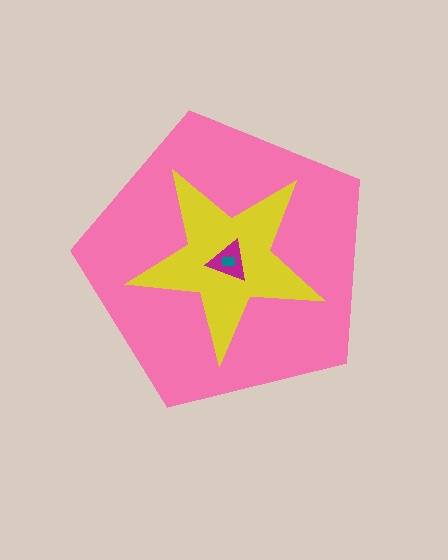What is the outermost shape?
The pink pentagon.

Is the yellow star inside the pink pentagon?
Yes.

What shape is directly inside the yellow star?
The magenta triangle.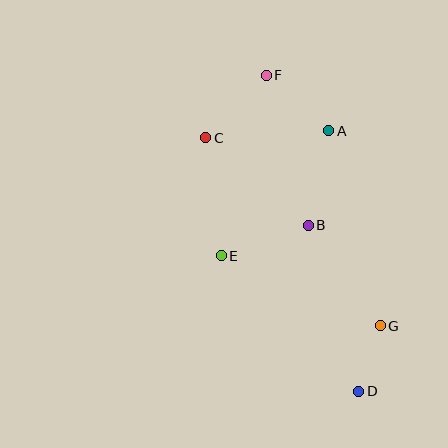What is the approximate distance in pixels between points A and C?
The distance between A and C is approximately 123 pixels.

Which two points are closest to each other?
Points D and G are closest to each other.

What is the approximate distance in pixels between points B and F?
The distance between B and F is approximately 156 pixels.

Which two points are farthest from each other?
Points D and F are farthest from each other.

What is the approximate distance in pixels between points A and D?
The distance between A and D is approximately 263 pixels.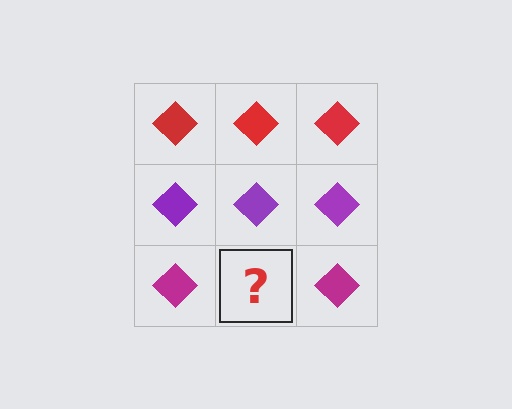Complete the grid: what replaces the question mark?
The question mark should be replaced with a magenta diamond.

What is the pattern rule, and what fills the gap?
The rule is that each row has a consistent color. The gap should be filled with a magenta diamond.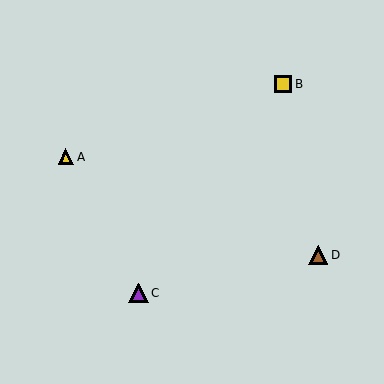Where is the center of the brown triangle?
The center of the brown triangle is at (318, 255).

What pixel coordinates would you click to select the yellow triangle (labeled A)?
Click at (66, 157) to select the yellow triangle A.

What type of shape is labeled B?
Shape B is a yellow square.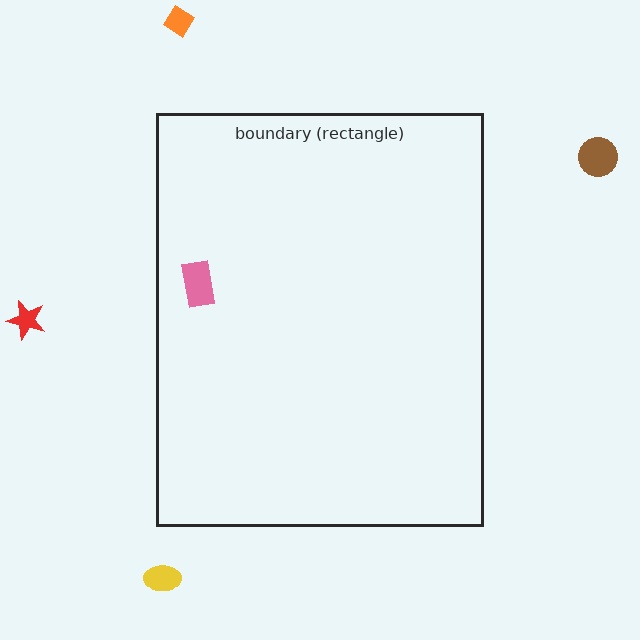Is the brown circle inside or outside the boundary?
Outside.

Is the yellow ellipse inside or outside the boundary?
Outside.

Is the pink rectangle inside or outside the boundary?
Inside.